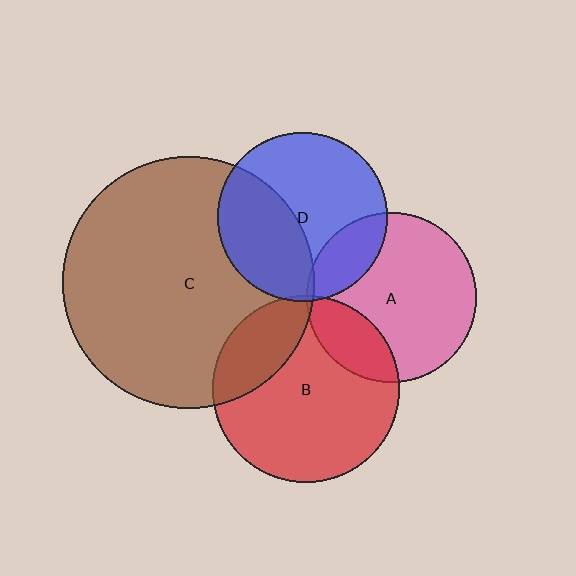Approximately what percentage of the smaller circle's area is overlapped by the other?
Approximately 5%.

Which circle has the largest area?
Circle C (brown).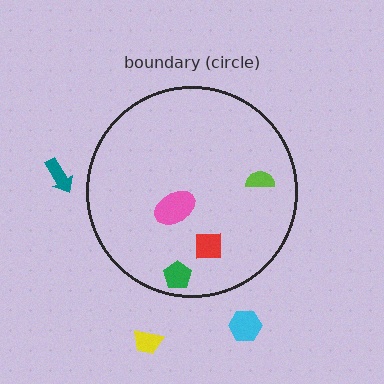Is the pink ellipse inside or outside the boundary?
Inside.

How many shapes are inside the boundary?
4 inside, 3 outside.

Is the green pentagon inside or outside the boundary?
Inside.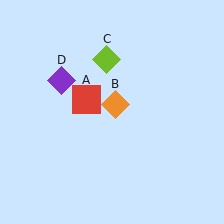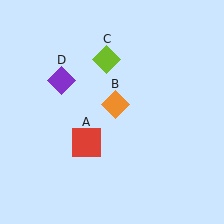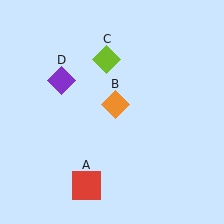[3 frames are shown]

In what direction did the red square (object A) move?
The red square (object A) moved down.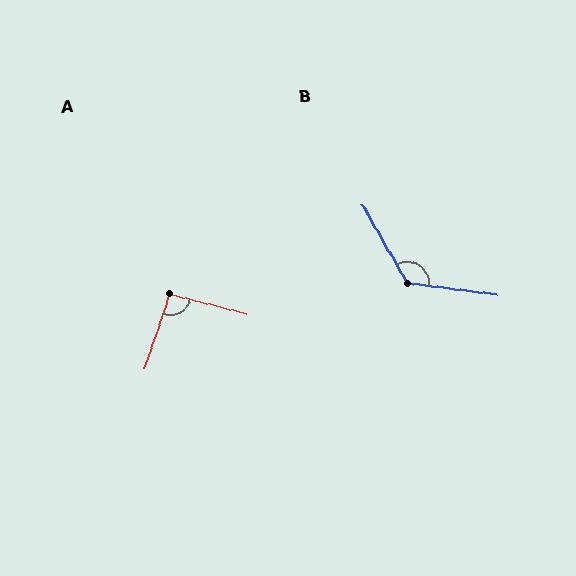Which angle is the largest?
B, at approximately 127 degrees.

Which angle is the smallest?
A, at approximately 94 degrees.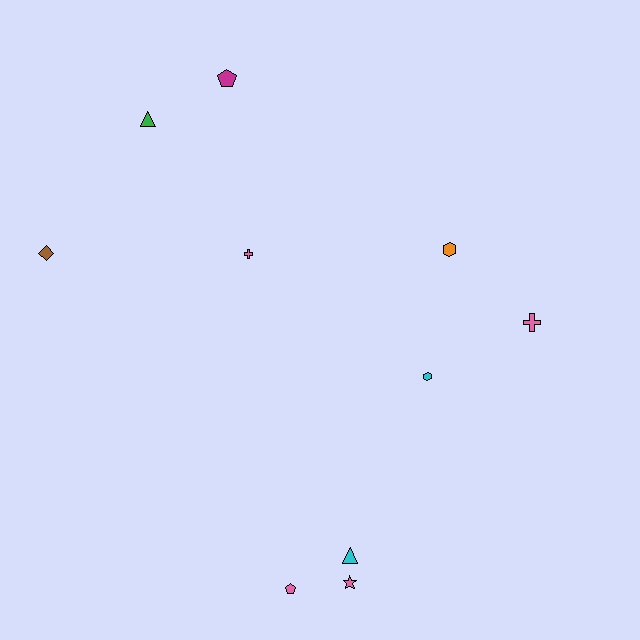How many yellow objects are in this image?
There are no yellow objects.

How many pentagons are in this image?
There are 2 pentagons.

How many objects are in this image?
There are 10 objects.